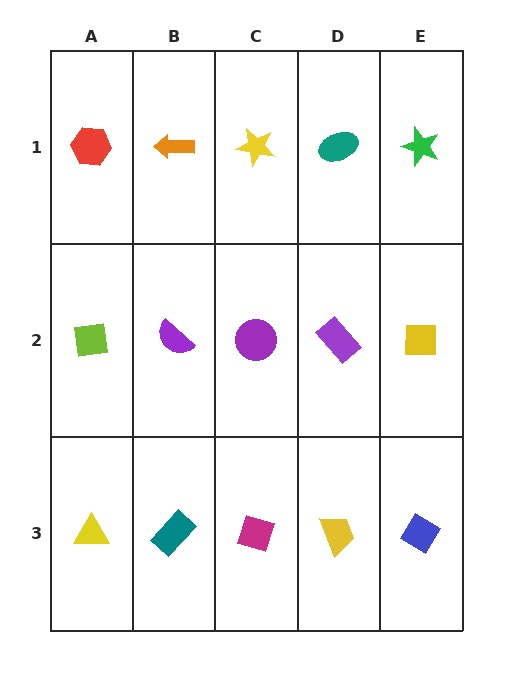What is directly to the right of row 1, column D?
A green star.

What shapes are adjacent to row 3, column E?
A yellow square (row 2, column E), a yellow trapezoid (row 3, column D).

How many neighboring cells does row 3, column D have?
3.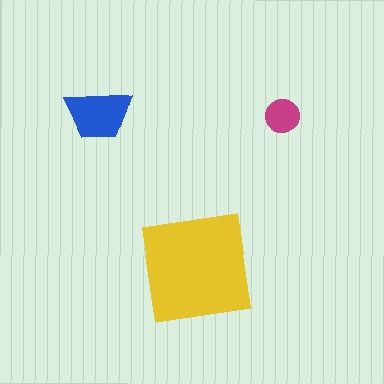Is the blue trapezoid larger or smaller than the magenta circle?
Larger.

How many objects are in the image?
There are 3 objects in the image.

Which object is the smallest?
The magenta circle.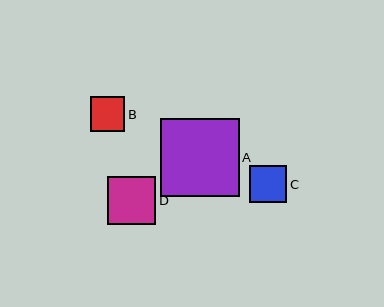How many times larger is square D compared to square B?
Square D is approximately 1.4 times the size of square B.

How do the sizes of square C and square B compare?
Square C and square B are approximately the same size.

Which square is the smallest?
Square B is the smallest with a size of approximately 34 pixels.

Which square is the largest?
Square A is the largest with a size of approximately 78 pixels.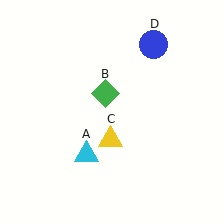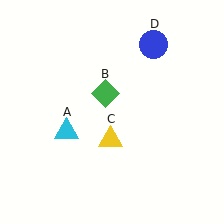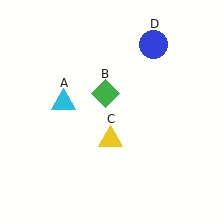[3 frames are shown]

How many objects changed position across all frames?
1 object changed position: cyan triangle (object A).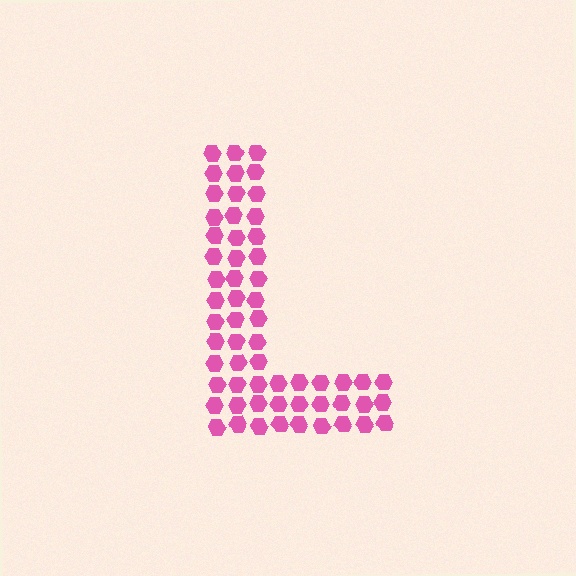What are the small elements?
The small elements are hexagons.